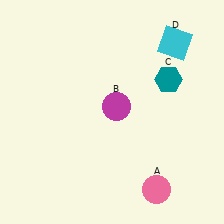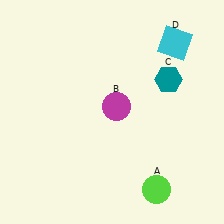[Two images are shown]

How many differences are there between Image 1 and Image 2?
There is 1 difference between the two images.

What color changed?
The circle (A) changed from pink in Image 1 to lime in Image 2.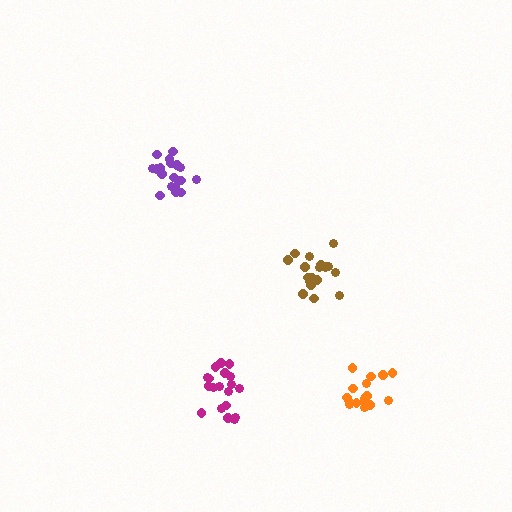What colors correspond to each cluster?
The clusters are colored: purple, brown, magenta, orange.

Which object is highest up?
The purple cluster is topmost.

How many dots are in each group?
Group 1: 18 dots, Group 2: 19 dots, Group 3: 19 dots, Group 4: 16 dots (72 total).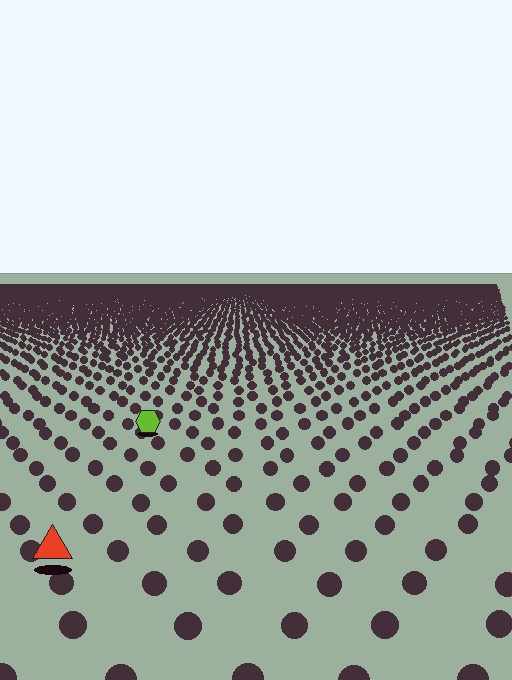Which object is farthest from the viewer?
The lime hexagon is farthest from the viewer. It appears smaller and the ground texture around it is denser.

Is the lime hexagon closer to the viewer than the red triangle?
No. The red triangle is closer — you can tell from the texture gradient: the ground texture is coarser near it.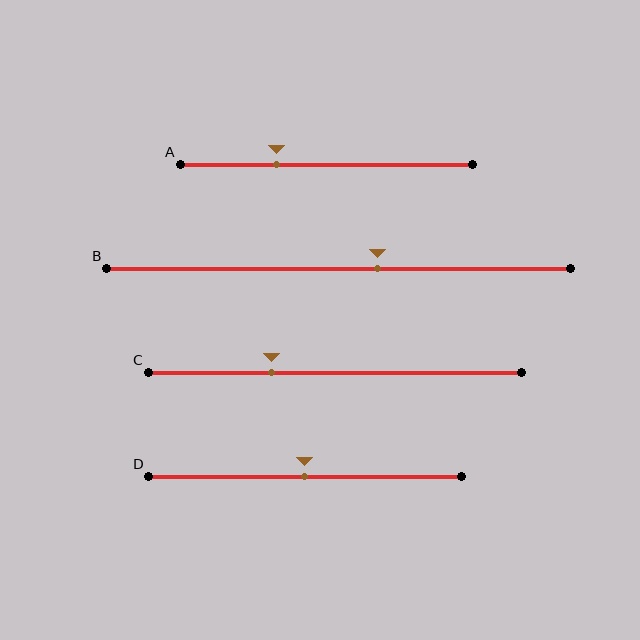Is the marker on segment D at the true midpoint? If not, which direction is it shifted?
Yes, the marker on segment D is at the true midpoint.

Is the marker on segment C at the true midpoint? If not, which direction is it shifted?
No, the marker on segment C is shifted to the left by about 17% of the segment length.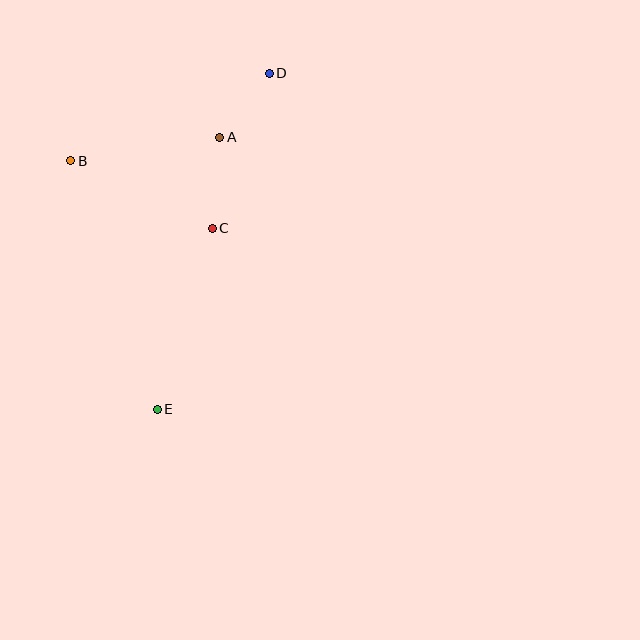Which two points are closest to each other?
Points A and D are closest to each other.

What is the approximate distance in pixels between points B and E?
The distance between B and E is approximately 263 pixels.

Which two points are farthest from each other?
Points D and E are farthest from each other.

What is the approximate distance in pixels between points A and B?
The distance between A and B is approximately 150 pixels.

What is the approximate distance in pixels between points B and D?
The distance between B and D is approximately 217 pixels.